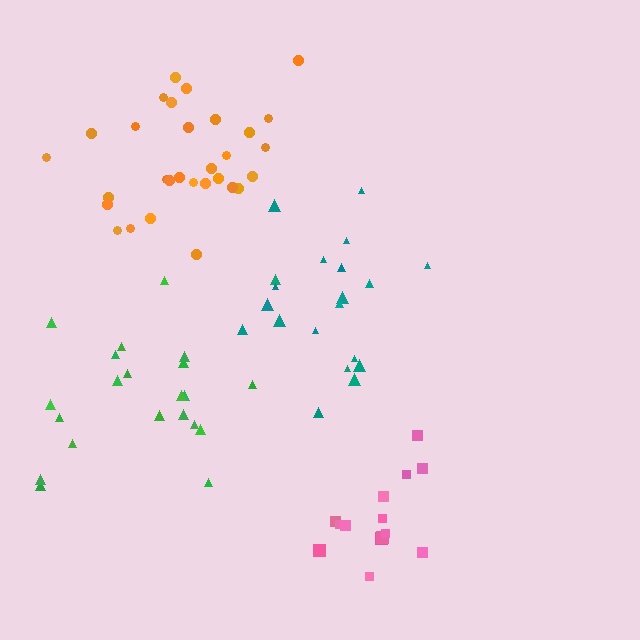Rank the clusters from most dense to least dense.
orange, green, pink, teal.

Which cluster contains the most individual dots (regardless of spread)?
Orange (30).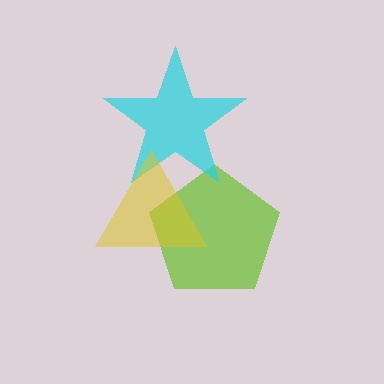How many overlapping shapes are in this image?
There are 3 overlapping shapes in the image.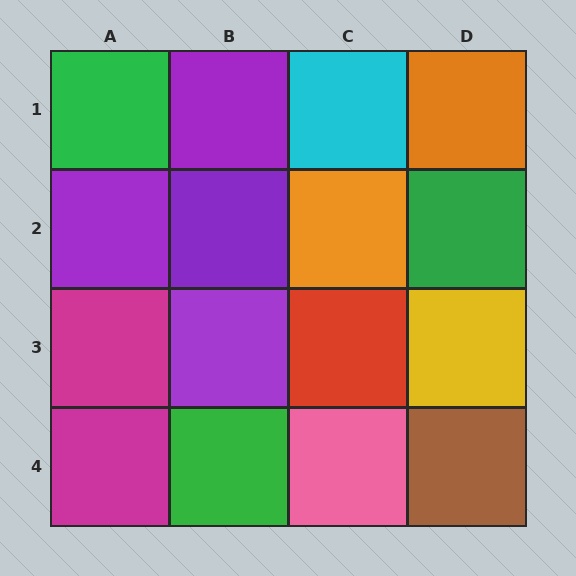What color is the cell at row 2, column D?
Green.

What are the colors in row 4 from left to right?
Magenta, green, pink, brown.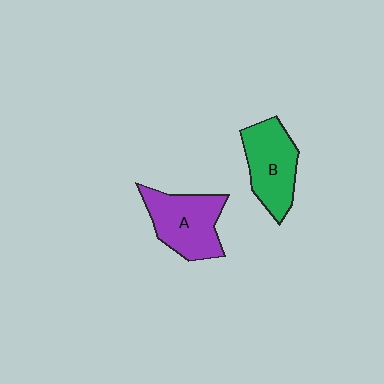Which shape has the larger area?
Shape A (purple).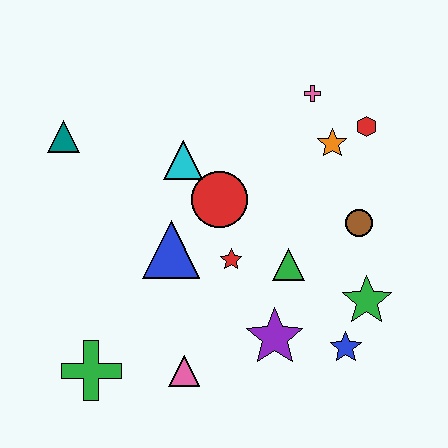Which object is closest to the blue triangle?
The red star is closest to the blue triangle.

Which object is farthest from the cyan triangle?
The blue star is farthest from the cyan triangle.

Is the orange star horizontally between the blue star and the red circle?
Yes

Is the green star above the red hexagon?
No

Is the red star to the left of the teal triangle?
No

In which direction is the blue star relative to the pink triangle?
The blue star is to the right of the pink triangle.